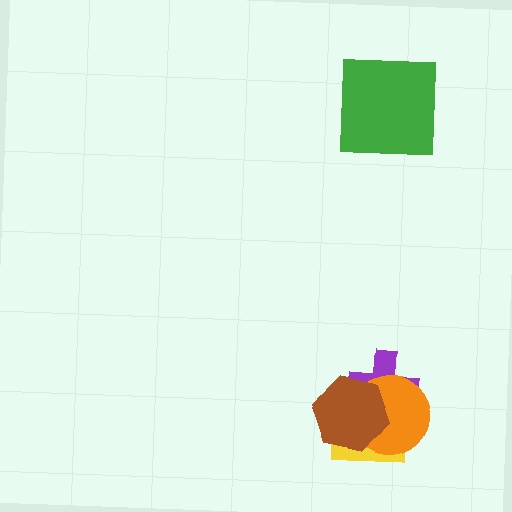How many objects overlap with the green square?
0 objects overlap with the green square.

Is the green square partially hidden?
No, no other shape covers it.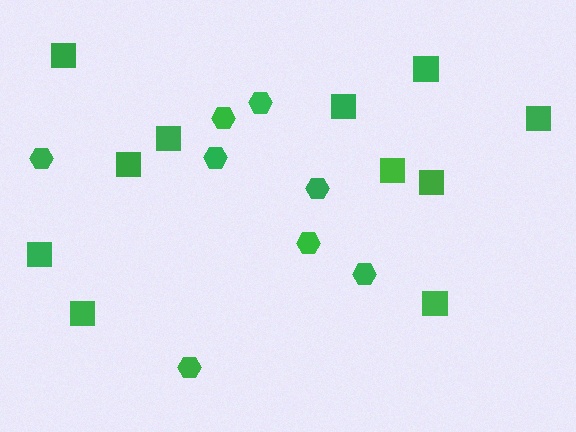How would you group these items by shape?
There are 2 groups: one group of hexagons (8) and one group of squares (11).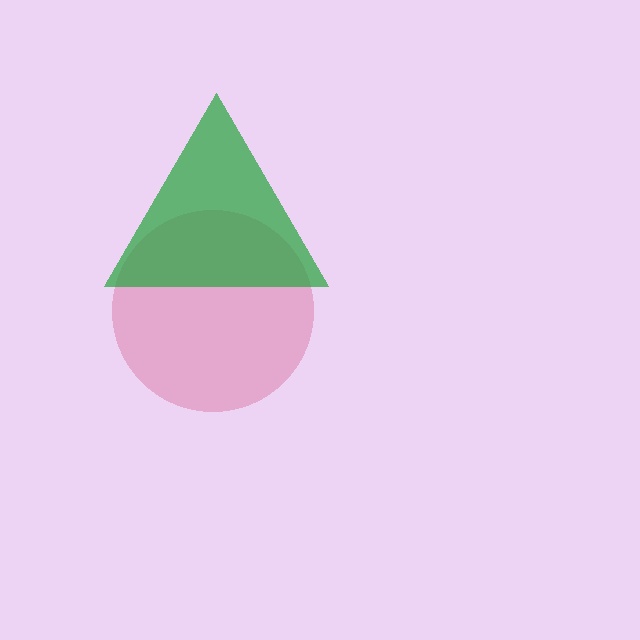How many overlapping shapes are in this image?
There are 2 overlapping shapes in the image.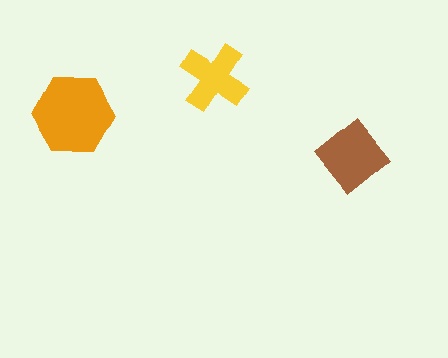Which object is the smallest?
The yellow cross.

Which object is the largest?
The orange hexagon.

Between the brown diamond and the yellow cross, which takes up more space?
The brown diamond.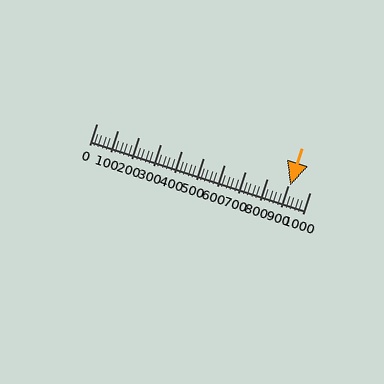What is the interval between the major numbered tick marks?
The major tick marks are spaced 100 units apart.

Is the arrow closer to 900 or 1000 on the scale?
The arrow is closer to 900.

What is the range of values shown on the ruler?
The ruler shows values from 0 to 1000.